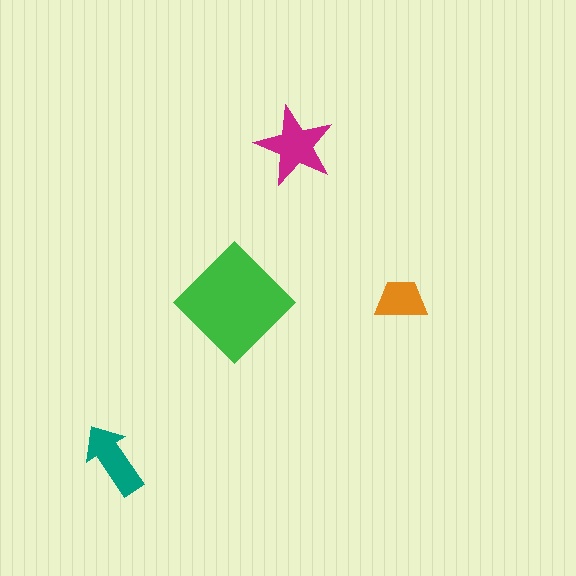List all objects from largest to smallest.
The green diamond, the magenta star, the teal arrow, the orange trapezoid.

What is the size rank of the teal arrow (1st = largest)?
3rd.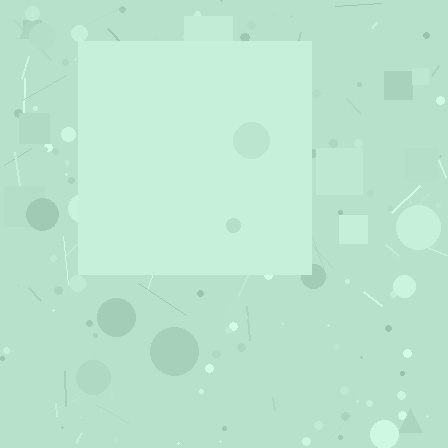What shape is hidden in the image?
A square is hidden in the image.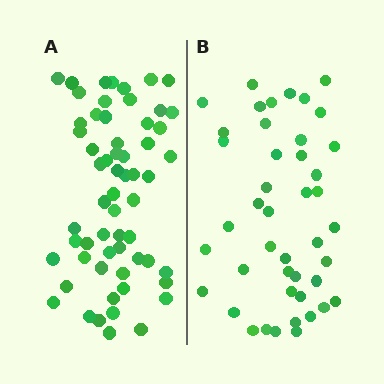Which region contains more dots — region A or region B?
Region A (the left region) has more dots.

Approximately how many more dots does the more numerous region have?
Region A has approximately 15 more dots than region B.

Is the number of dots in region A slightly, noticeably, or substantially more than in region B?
Region A has noticeably more, but not dramatically so. The ratio is roughly 1.4 to 1.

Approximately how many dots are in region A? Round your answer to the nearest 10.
About 60 dots.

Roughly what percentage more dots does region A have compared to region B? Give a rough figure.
About 35% more.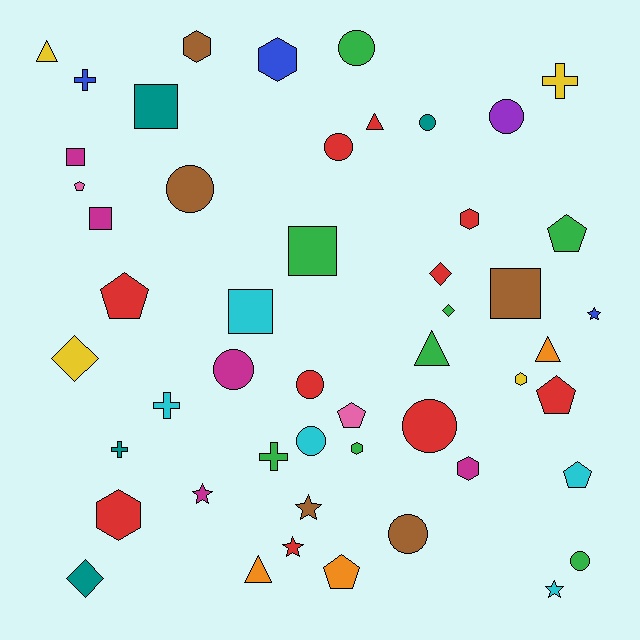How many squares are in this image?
There are 6 squares.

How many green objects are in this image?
There are 8 green objects.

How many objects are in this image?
There are 50 objects.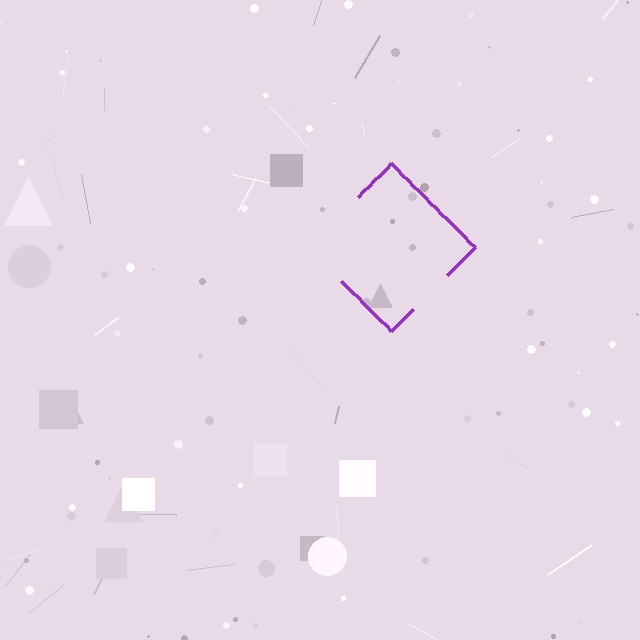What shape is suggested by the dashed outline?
The dashed outline suggests a diamond.